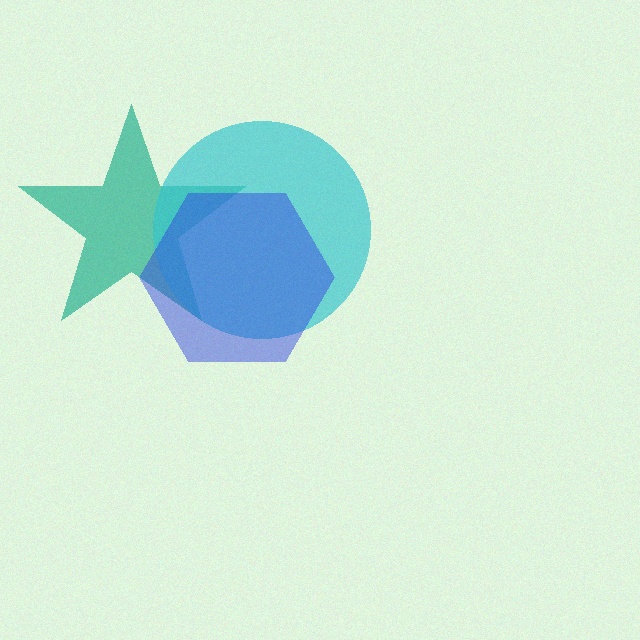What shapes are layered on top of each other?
The layered shapes are: a teal star, a cyan circle, a blue hexagon.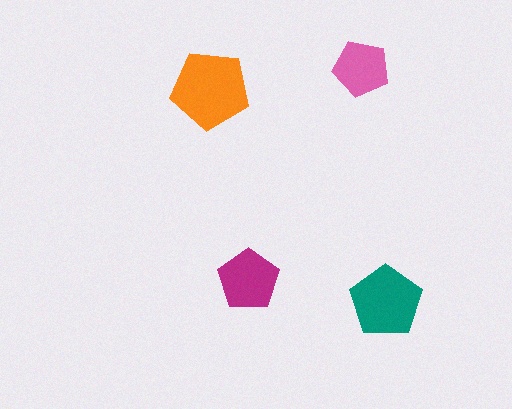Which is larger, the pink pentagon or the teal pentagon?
The teal one.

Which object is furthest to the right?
The teal pentagon is rightmost.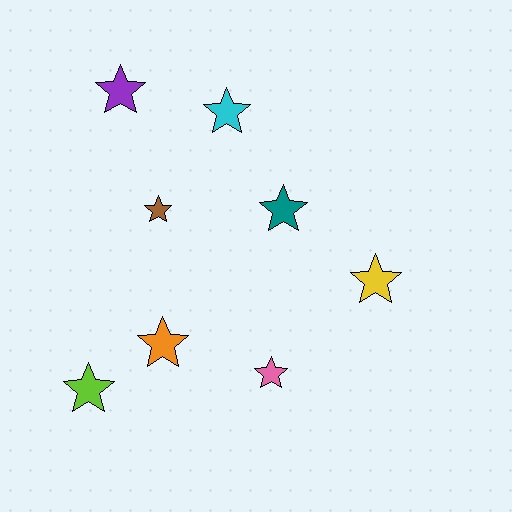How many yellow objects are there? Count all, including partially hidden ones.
There is 1 yellow object.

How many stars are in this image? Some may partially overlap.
There are 8 stars.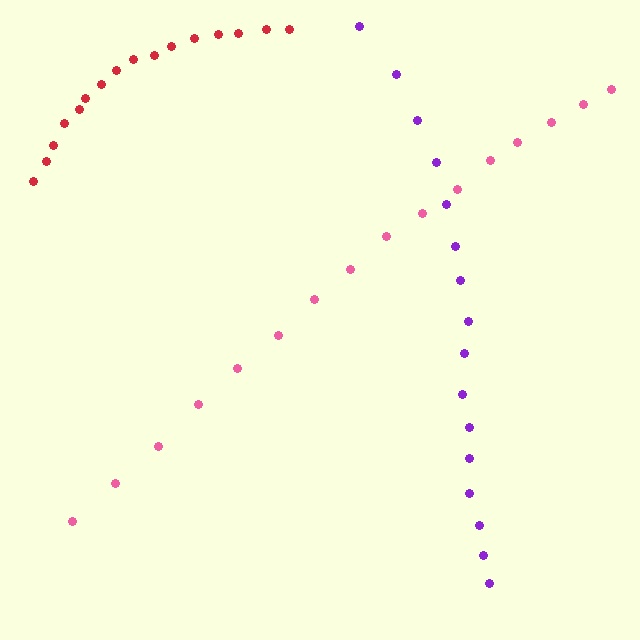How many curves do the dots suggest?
There are 3 distinct paths.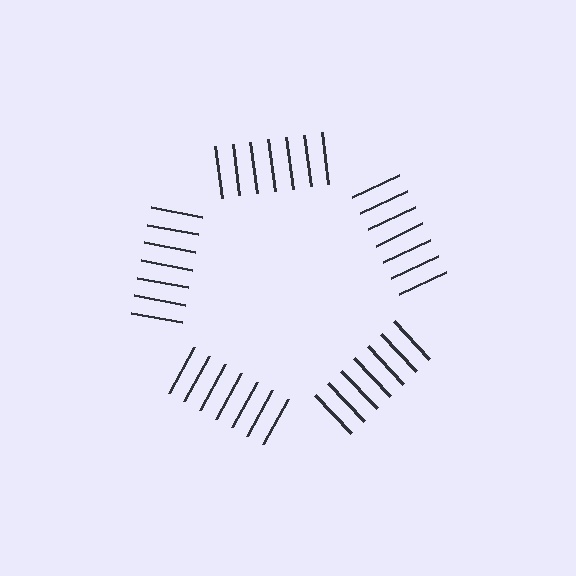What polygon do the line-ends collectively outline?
An illusory pentagon — the line segments terminate on its edges but no continuous stroke is drawn.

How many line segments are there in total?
35 — 7 along each of the 5 edges.